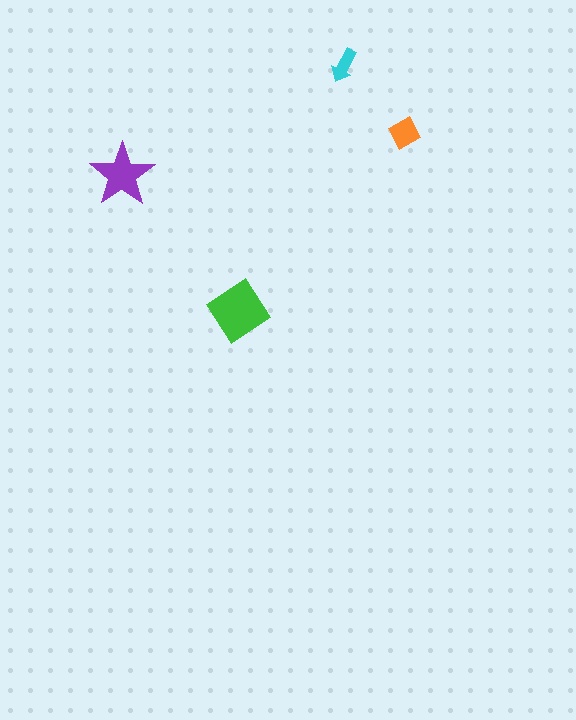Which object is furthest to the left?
The purple star is leftmost.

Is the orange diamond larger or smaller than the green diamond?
Smaller.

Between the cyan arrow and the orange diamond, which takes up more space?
The orange diamond.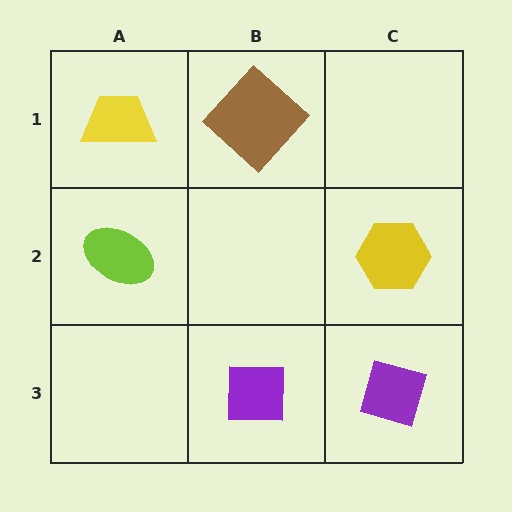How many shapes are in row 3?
2 shapes.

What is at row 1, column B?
A brown diamond.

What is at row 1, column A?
A yellow trapezoid.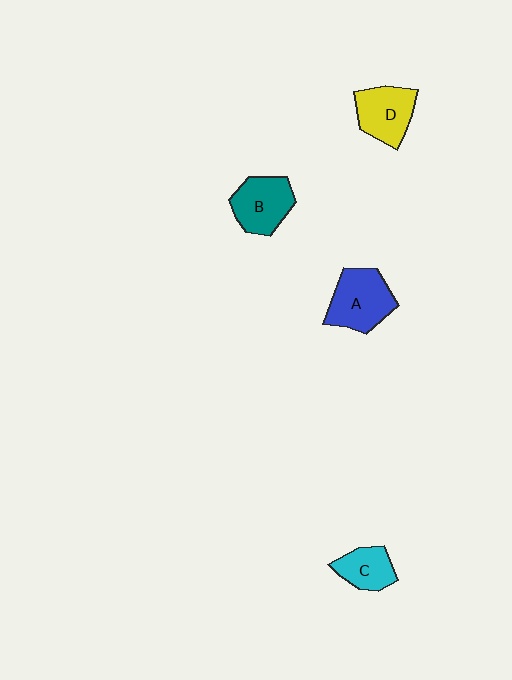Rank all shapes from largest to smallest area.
From largest to smallest: A (blue), B (teal), D (yellow), C (cyan).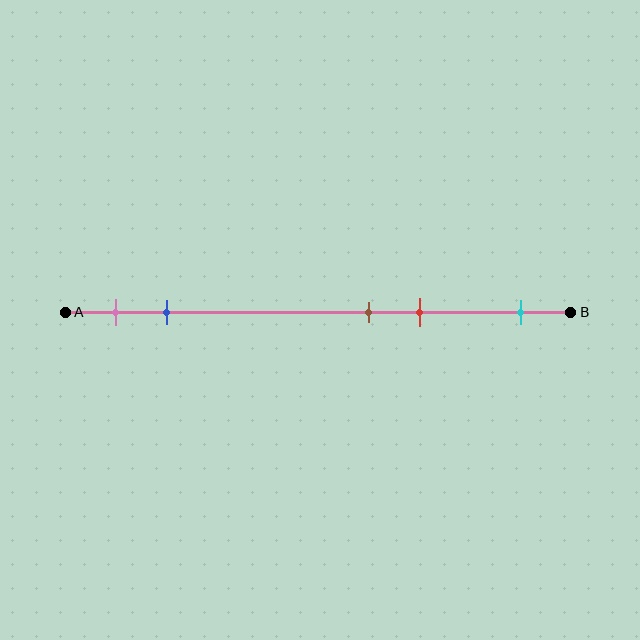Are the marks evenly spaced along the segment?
No, the marks are not evenly spaced.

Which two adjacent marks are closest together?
The brown and red marks are the closest adjacent pair.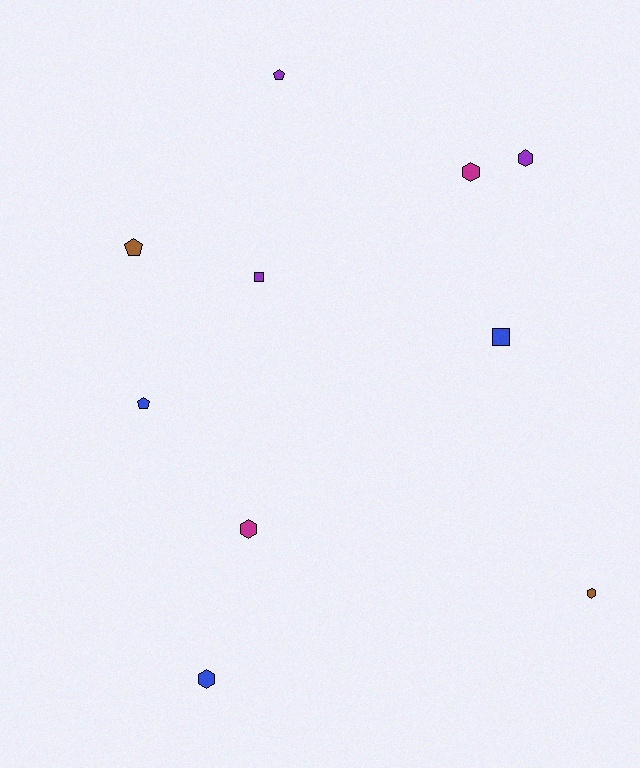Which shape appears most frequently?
Hexagon, with 5 objects.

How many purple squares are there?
There is 1 purple square.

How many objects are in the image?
There are 10 objects.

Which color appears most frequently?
Blue, with 3 objects.